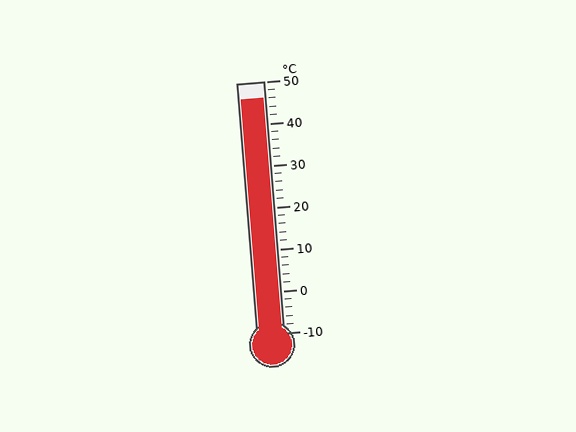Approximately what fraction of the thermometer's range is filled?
The thermometer is filled to approximately 95% of its range.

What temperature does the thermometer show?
The thermometer shows approximately 46°C.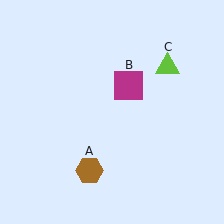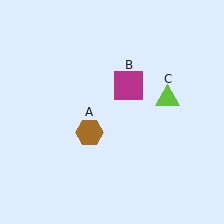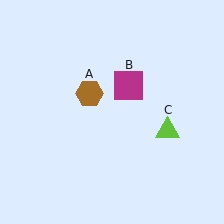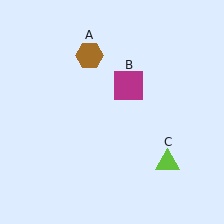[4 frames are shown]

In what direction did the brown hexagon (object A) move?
The brown hexagon (object A) moved up.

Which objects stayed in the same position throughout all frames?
Magenta square (object B) remained stationary.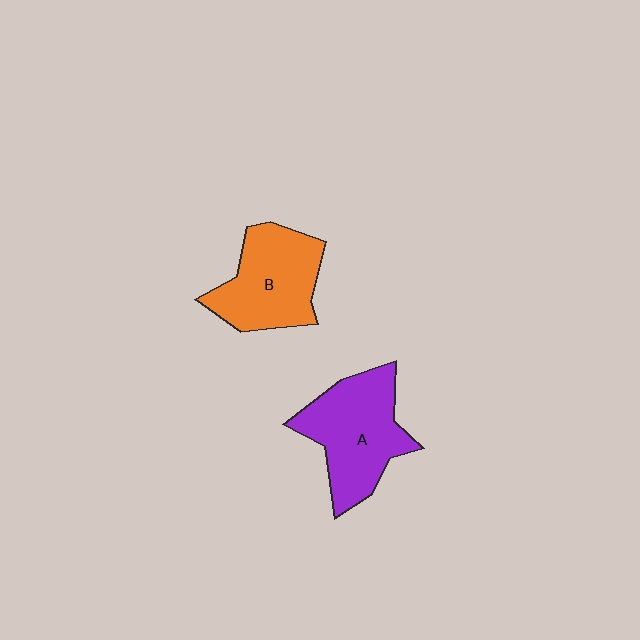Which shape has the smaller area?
Shape B (orange).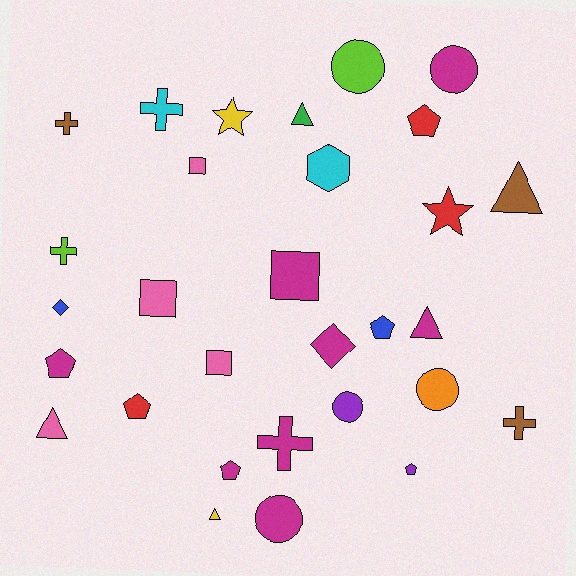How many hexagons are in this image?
There is 1 hexagon.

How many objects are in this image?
There are 30 objects.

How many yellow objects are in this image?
There are 2 yellow objects.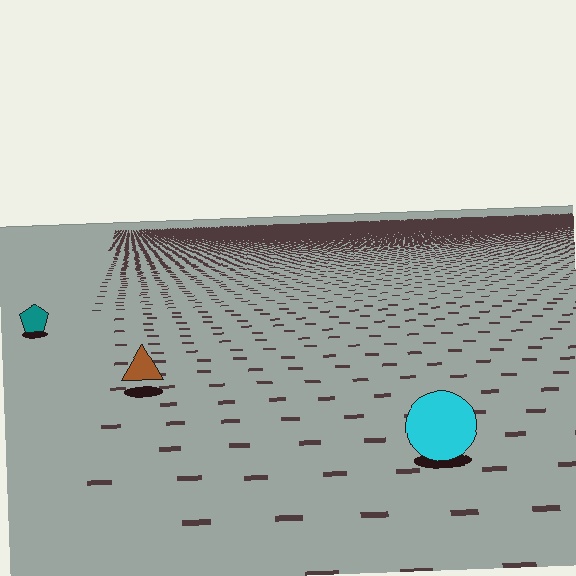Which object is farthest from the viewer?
The teal pentagon is farthest from the viewer. It appears smaller and the ground texture around it is denser.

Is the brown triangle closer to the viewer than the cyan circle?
No. The cyan circle is closer — you can tell from the texture gradient: the ground texture is coarser near it.